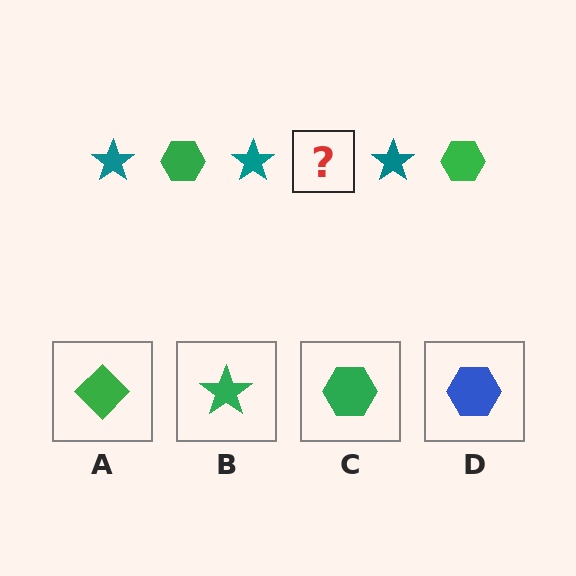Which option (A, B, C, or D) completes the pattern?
C.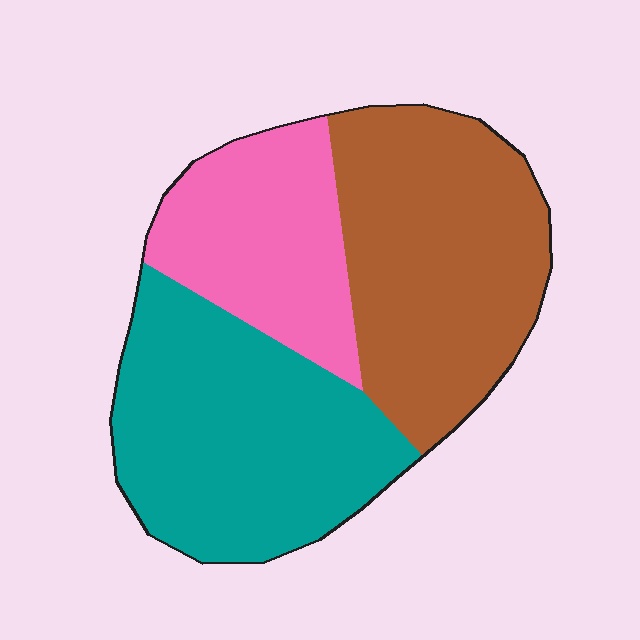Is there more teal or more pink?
Teal.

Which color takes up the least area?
Pink, at roughly 25%.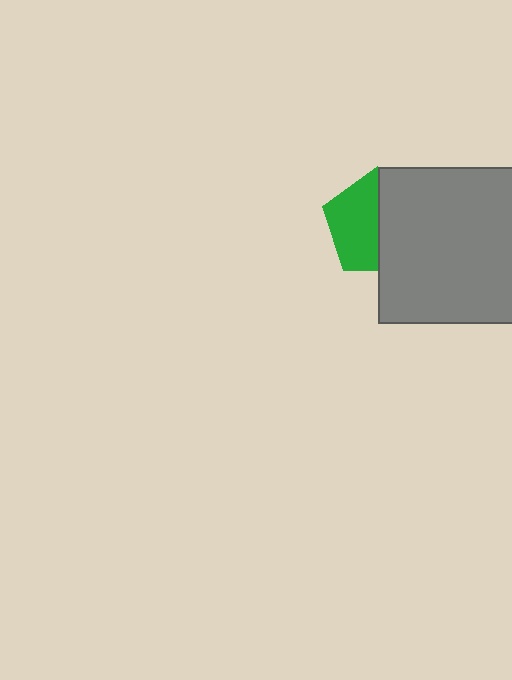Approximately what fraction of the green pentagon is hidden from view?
Roughly 50% of the green pentagon is hidden behind the gray square.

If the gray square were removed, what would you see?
You would see the complete green pentagon.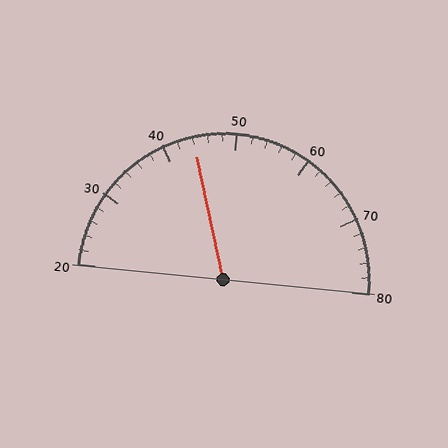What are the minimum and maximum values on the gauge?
The gauge ranges from 20 to 80.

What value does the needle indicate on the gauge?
The needle indicates approximately 44.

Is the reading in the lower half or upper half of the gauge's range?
The reading is in the lower half of the range (20 to 80).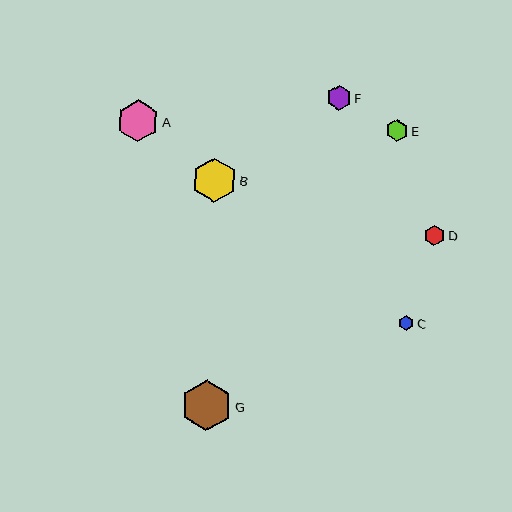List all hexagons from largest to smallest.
From largest to smallest: G, B, A, F, E, D, C.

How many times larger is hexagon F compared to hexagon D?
Hexagon F is approximately 1.2 times the size of hexagon D.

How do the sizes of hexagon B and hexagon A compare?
Hexagon B and hexagon A are approximately the same size.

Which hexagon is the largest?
Hexagon G is the largest with a size of approximately 51 pixels.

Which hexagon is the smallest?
Hexagon C is the smallest with a size of approximately 15 pixels.